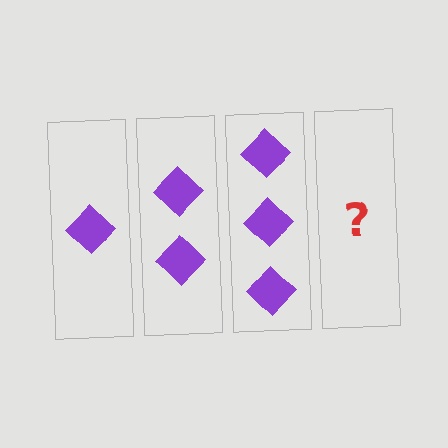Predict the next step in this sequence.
The next step is 4 diamonds.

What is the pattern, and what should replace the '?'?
The pattern is that each step adds one more diamond. The '?' should be 4 diamonds.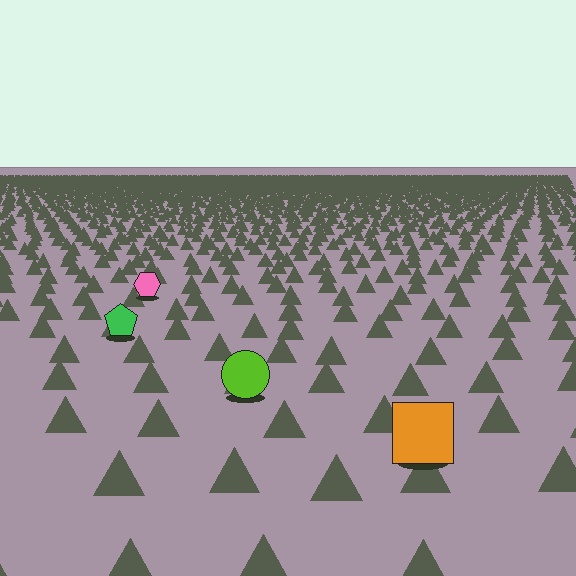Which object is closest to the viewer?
The orange square is closest. The texture marks near it are larger and more spread out.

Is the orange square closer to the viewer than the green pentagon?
Yes. The orange square is closer — you can tell from the texture gradient: the ground texture is coarser near it.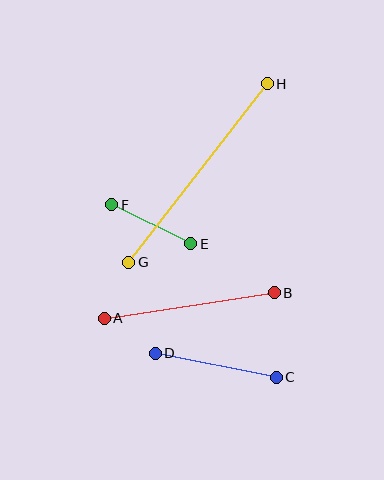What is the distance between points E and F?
The distance is approximately 88 pixels.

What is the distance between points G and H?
The distance is approximately 226 pixels.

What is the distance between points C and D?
The distance is approximately 123 pixels.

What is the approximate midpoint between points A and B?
The midpoint is at approximately (189, 306) pixels.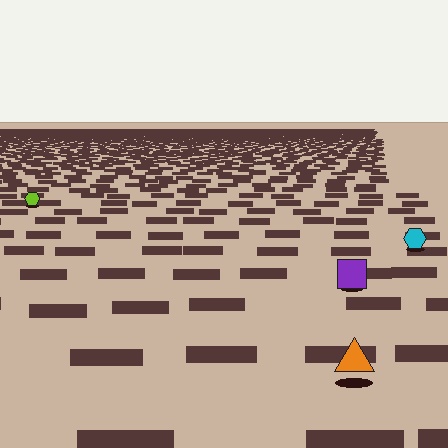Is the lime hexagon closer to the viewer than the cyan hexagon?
No. The cyan hexagon is closer — you can tell from the texture gradient: the ground texture is coarser near it.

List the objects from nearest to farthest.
From nearest to farthest: the orange triangle, the purple square, the cyan hexagon, the lime hexagon.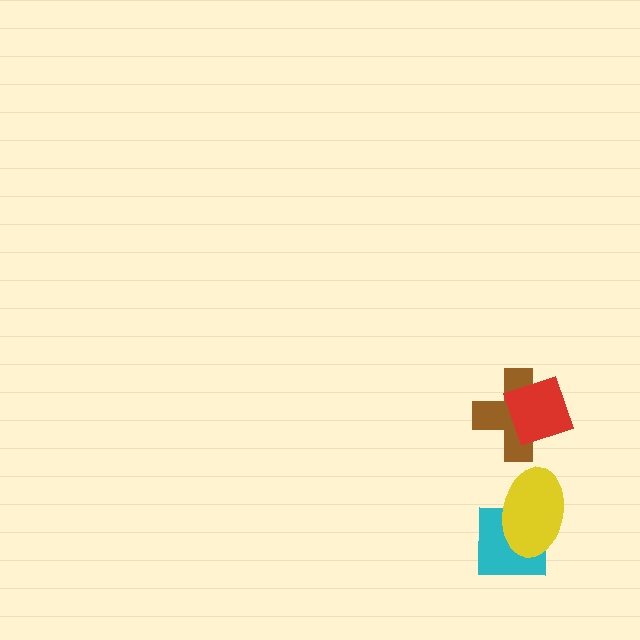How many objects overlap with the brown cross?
1 object overlaps with the brown cross.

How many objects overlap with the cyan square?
1 object overlaps with the cyan square.